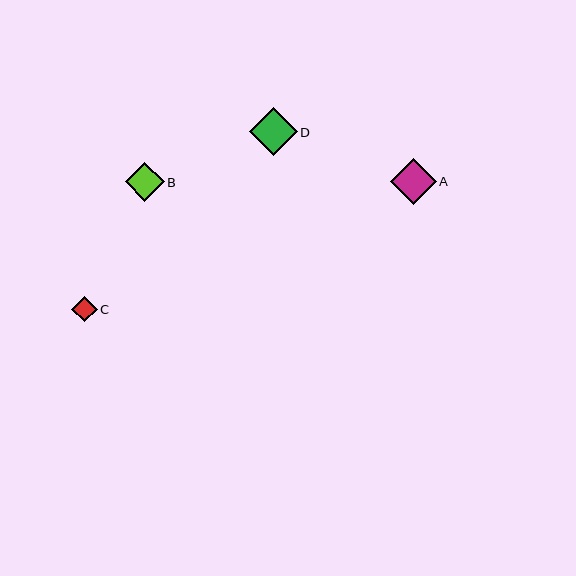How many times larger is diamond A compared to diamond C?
Diamond A is approximately 1.8 times the size of diamond C.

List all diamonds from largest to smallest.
From largest to smallest: D, A, B, C.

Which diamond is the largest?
Diamond D is the largest with a size of approximately 48 pixels.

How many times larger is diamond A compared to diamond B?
Diamond A is approximately 1.2 times the size of diamond B.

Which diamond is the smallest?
Diamond C is the smallest with a size of approximately 25 pixels.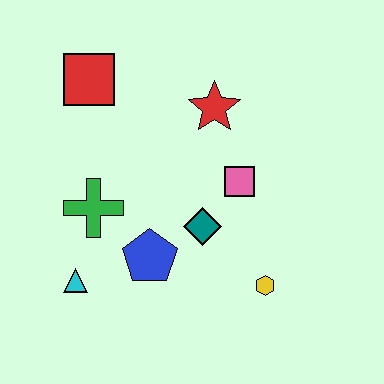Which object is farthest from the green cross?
The yellow hexagon is farthest from the green cross.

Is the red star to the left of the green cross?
No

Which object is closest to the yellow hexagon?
The teal diamond is closest to the yellow hexagon.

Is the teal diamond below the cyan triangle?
No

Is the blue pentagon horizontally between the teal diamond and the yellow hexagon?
No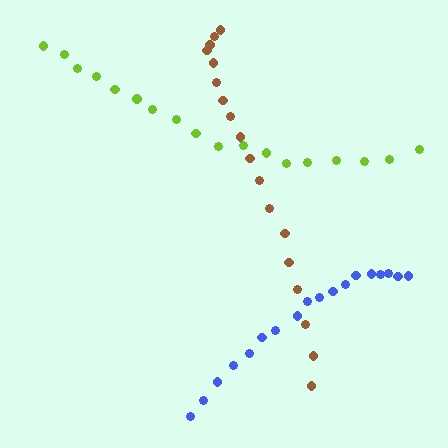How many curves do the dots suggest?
There are 3 distinct paths.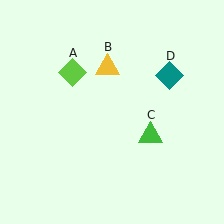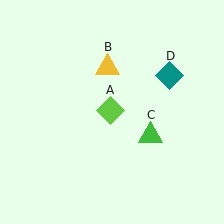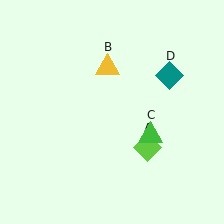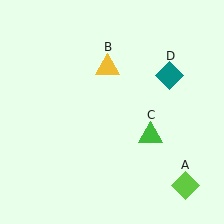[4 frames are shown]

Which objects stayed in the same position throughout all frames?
Yellow triangle (object B) and green triangle (object C) and teal diamond (object D) remained stationary.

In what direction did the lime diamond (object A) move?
The lime diamond (object A) moved down and to the right.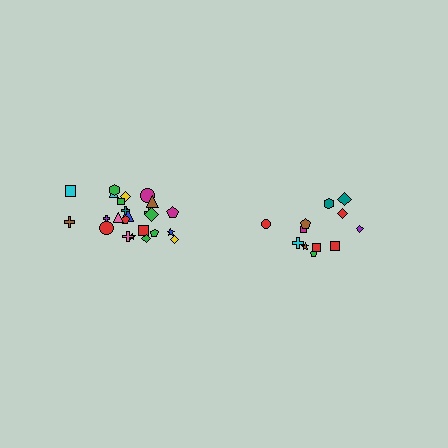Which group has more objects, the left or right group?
The left group.